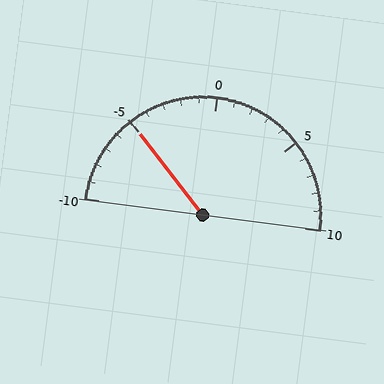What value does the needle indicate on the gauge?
The needle indicates approximately -5.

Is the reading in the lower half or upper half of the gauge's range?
The reading is in the lower half of the range (-10 to 10).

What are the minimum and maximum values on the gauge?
The gauge ranges from -10 to 10.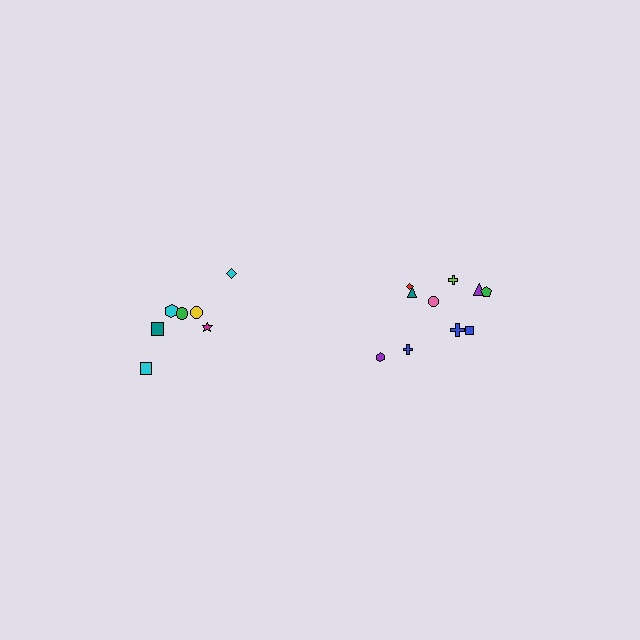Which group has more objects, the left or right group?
The right group.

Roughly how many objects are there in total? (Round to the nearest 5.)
Roughly 15 objects in total.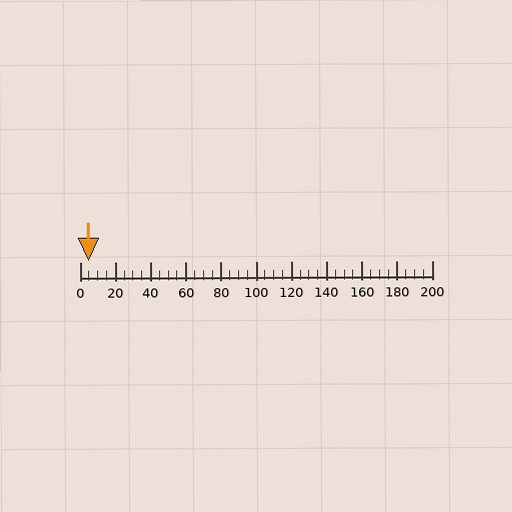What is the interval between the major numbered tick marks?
The major tick marks are spaced 20 units apart.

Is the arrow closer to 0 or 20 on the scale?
The arrow is closer to 0.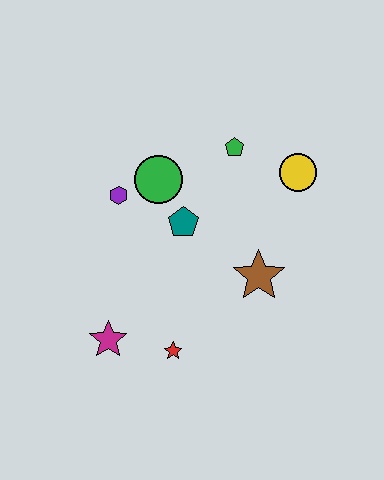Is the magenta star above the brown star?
No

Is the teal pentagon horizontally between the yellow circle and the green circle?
Yes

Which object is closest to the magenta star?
The red star is closest to the magenta star.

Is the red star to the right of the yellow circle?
No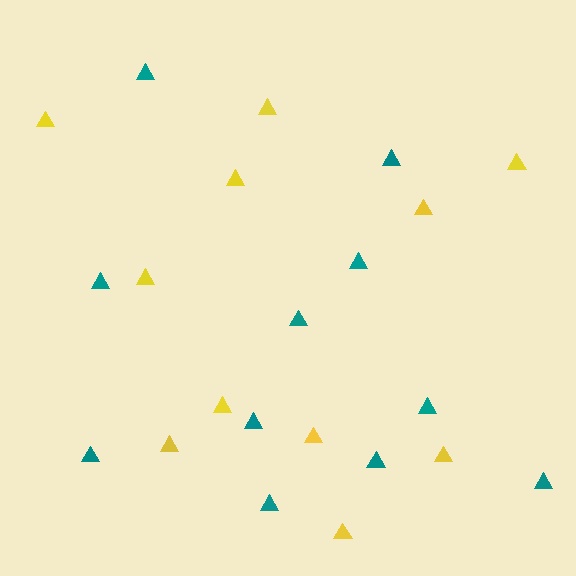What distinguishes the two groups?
There are 2 groups: one group of teal triangles (11) and one group of yellow triangles (11).